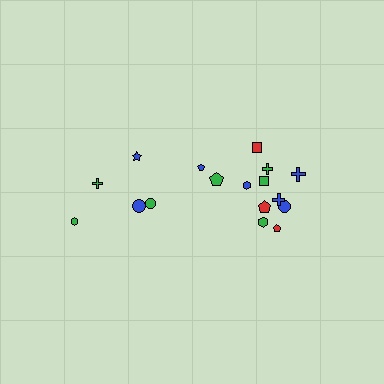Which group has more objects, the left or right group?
The right group.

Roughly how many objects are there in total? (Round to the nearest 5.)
Roughly 15 objects in total.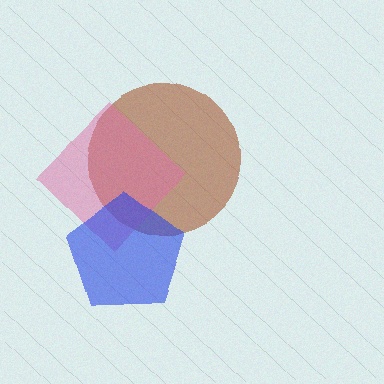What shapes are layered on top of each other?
The layered shapes are: a brown circle, a pink diamond, a blue pentagon.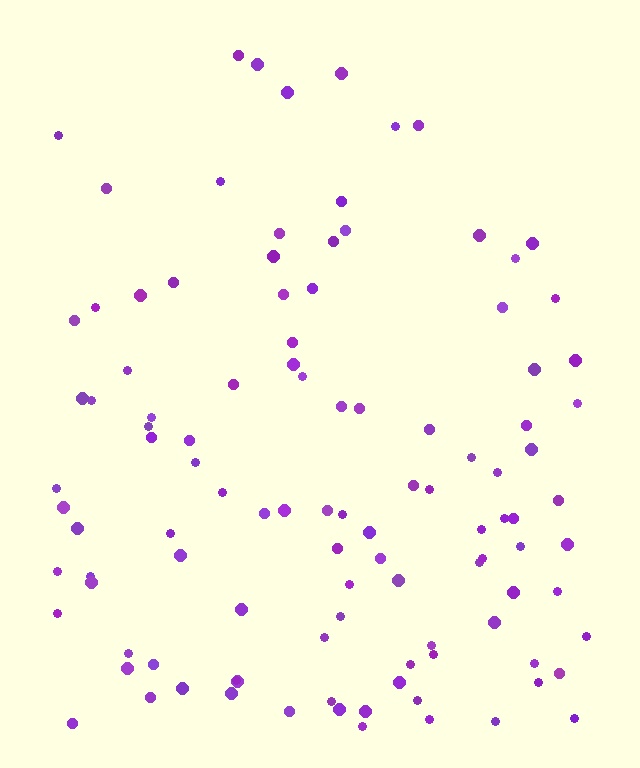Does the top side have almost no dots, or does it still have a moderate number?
Still a moderate number, just noticeably fewer than the bottom.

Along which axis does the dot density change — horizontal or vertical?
Vertical.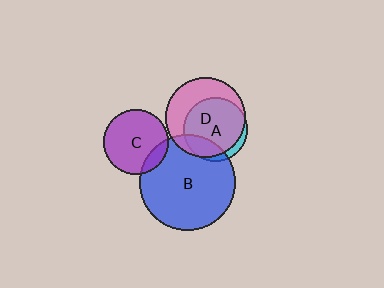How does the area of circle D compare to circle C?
Approximately 1.5 times.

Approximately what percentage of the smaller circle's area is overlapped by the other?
Approximately 15%.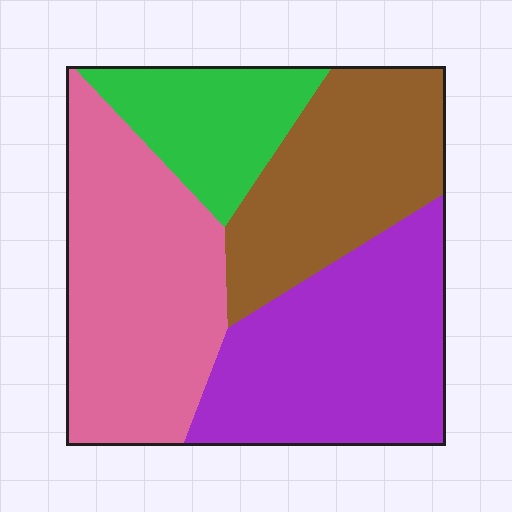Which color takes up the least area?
Green, at roughly 15%.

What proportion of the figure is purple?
Purple takes up about one third (1/3) of the figure.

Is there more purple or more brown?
Purple.